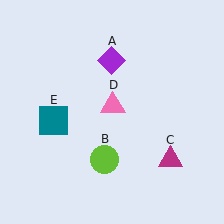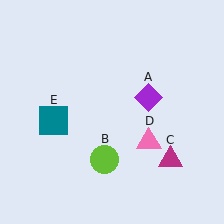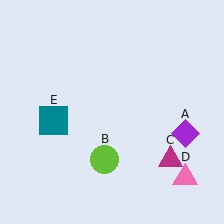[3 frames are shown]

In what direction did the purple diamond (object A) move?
The purple diamond (object A) moved down and to the right.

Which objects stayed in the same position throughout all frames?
Lime circle (object B) and magenta triangle (object C) and teal square (object E) remained stationary.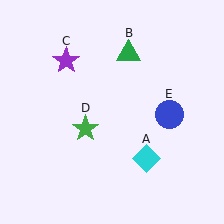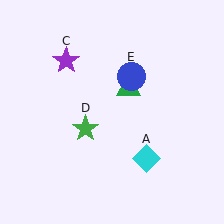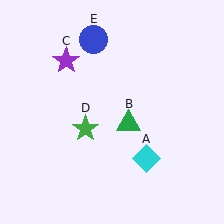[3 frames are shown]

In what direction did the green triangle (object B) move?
The green triangle (object B) moved down.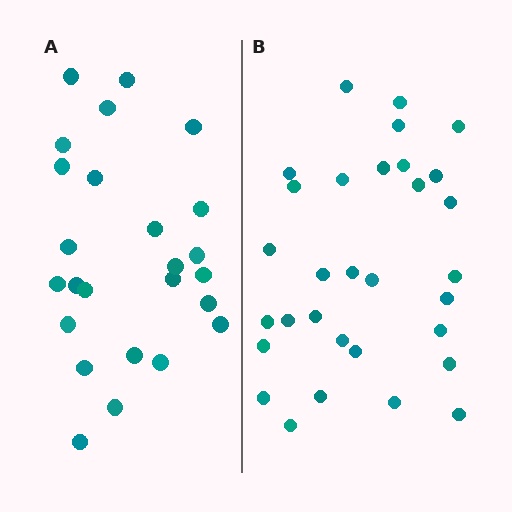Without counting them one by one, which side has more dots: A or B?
Region B (the right region) has more dots.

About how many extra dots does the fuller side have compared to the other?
Region B has about 6 more dots than region A.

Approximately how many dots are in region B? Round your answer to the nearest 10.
About 30 dots. (The exact count is 31, which rounds to 30.)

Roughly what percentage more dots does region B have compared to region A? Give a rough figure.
About 25% more.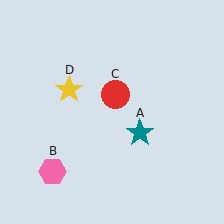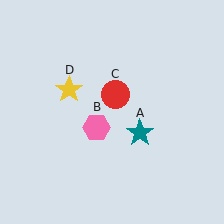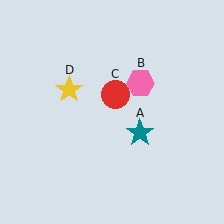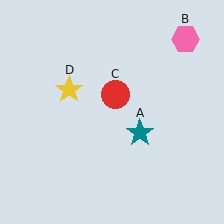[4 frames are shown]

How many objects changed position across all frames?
1 object changed position: pink hexagon (object B).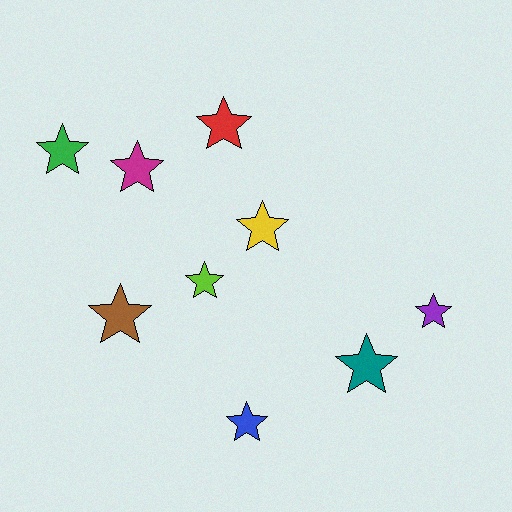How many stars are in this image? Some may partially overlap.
There are 9 stars.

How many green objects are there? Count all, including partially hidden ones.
There is 1 green object.